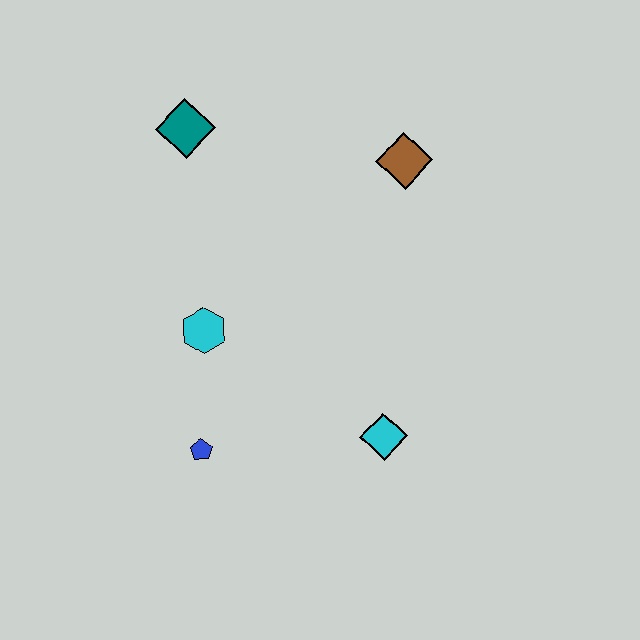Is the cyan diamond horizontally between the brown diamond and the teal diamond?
Yes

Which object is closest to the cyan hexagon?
The blue pentagon is closest to the cyan hexagon.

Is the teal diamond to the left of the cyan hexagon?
Yes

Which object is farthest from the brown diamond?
The blue pentagon is farthest from the brown diamond.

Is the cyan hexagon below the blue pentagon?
No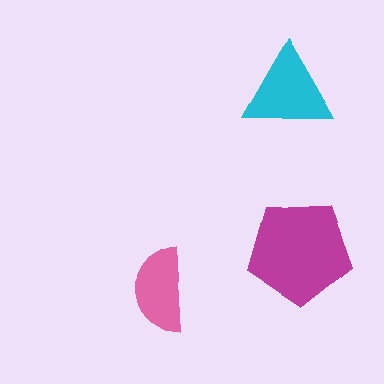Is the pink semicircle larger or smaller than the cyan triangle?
Smaller.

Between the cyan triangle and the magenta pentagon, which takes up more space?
The magenta pentagon.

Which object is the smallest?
The pink semicircle.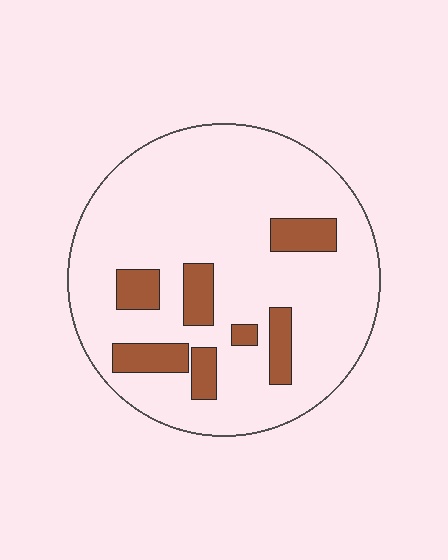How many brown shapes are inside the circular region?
7.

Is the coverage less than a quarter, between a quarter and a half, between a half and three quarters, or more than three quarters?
Less than a quarter.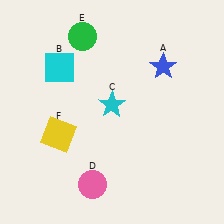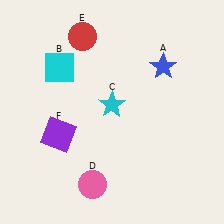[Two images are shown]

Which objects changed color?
E changed from green to red. F changed from yellow to purple.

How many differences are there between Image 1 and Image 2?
There are 2 differences between the two images.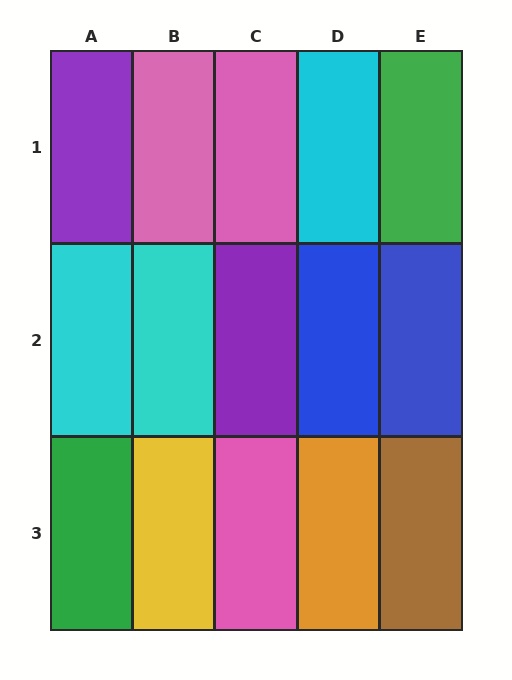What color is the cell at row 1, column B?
Pink.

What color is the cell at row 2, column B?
Cyan.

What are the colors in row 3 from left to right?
Green, yellow, pink, orange, brown.